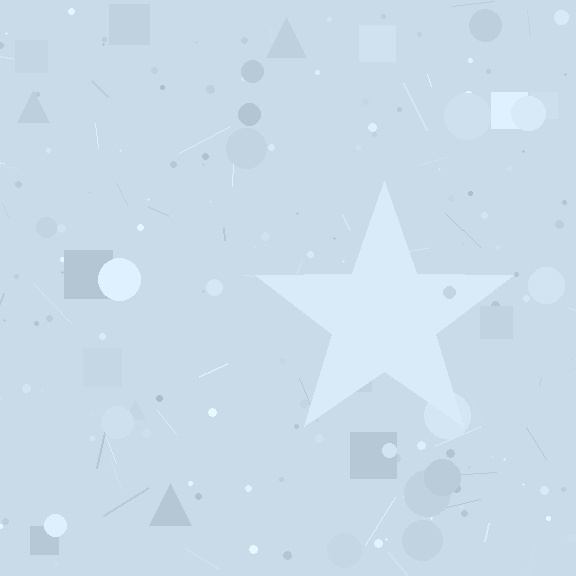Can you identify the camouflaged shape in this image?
The camouflaged shape is a star.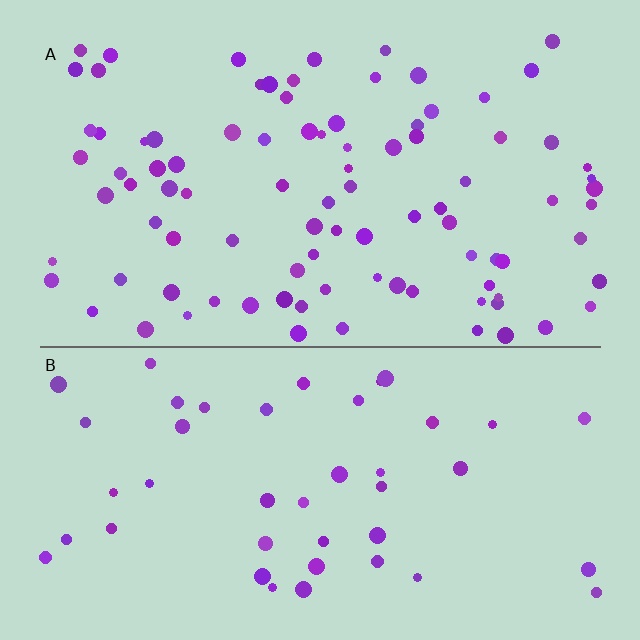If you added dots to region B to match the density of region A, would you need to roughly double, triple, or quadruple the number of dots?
Approximately double.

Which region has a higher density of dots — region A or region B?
A (the top).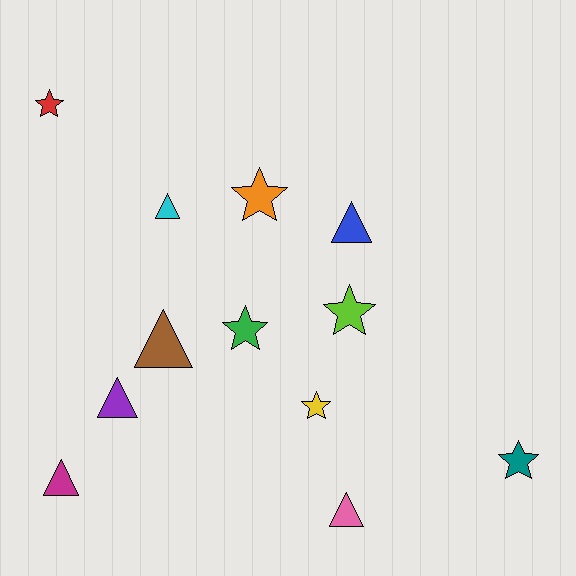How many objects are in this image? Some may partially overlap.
There are 12 objects.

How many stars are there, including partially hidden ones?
There are 6 stars.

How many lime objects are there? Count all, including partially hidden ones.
There is 1 lime object.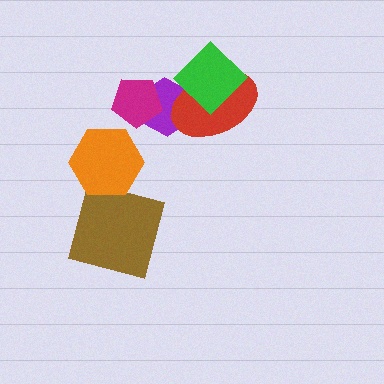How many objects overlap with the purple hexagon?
2 objects overlap with the purple hexagon.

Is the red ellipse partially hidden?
Yes, it is partially covered by another shape.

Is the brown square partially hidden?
Yes, it is partially covered by another shape.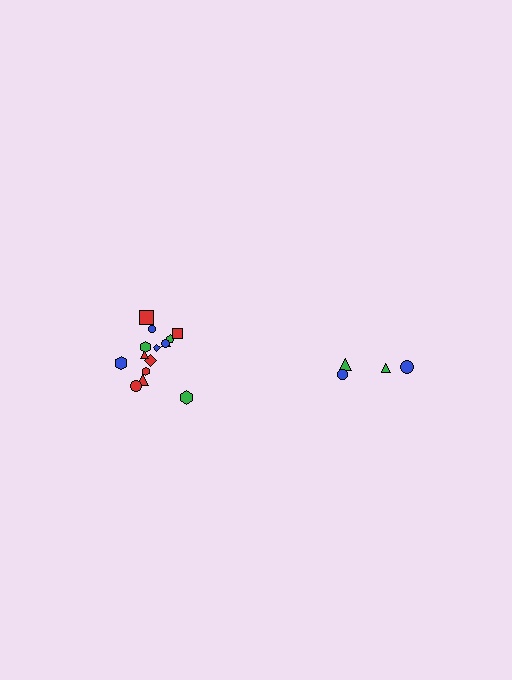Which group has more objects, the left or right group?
The left group.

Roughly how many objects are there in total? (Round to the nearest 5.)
Roughly 20 objects in total.